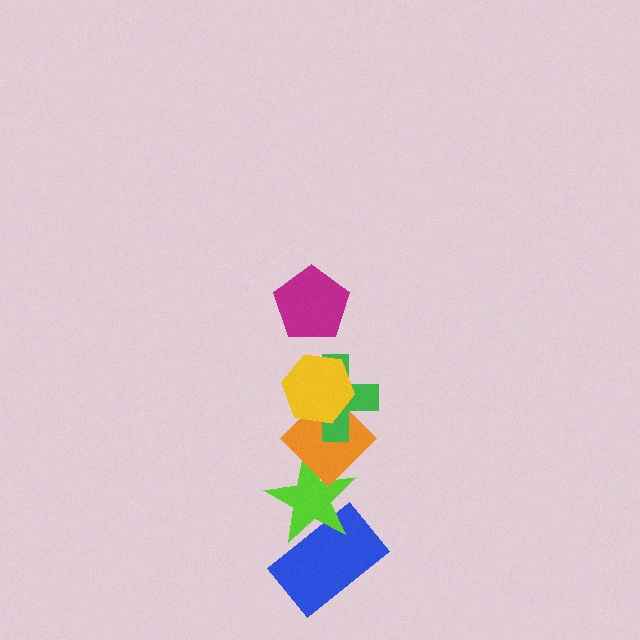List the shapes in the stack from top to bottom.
From top to bottom: the magenta pentagon, the yellow hexagon, the green cross, the orange diamond, the lime star, the blue rectangle.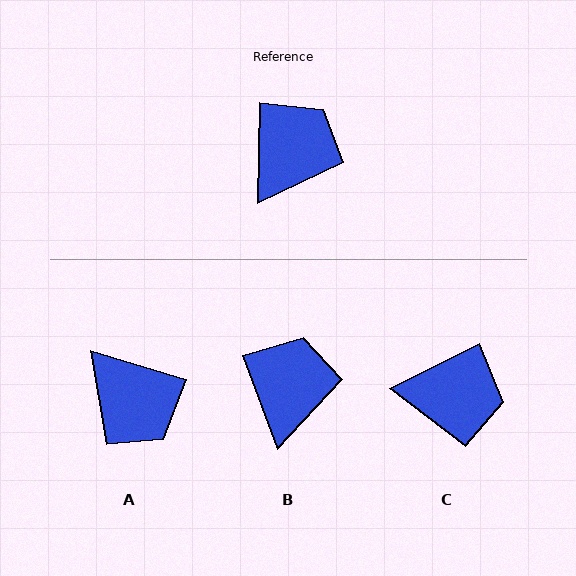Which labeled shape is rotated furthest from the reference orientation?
A, about 106 degrees away.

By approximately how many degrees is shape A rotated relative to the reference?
Approximately 106 degrees clockwise.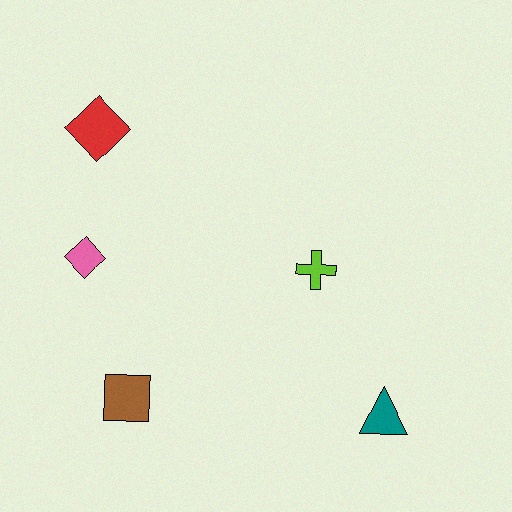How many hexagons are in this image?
There are no hexagons.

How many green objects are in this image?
There are no green objects.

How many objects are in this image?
There are 5 objects.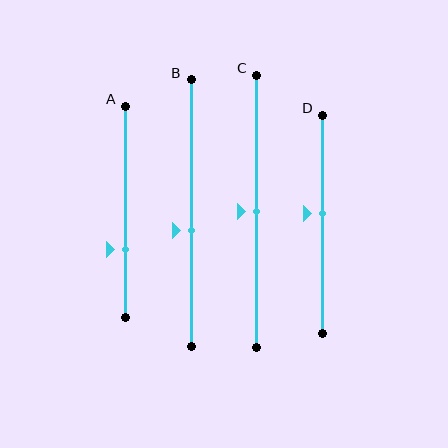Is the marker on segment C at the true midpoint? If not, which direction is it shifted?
Yes, the marker on segment C is at the true midpoint.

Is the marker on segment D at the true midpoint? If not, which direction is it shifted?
No, the marker on segment D is shifted upward by about 5% of the segment length.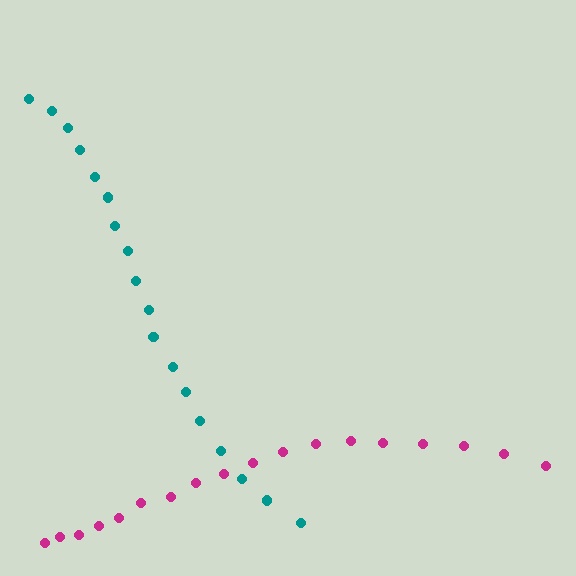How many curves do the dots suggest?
There are 2 distinct paths.